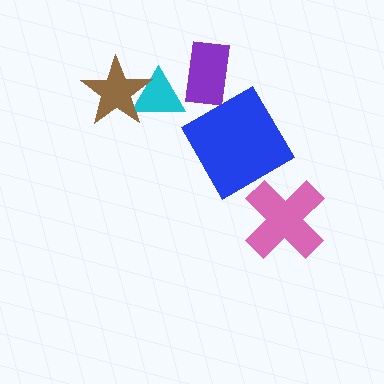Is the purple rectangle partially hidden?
No, no other shape covers it.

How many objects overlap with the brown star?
1 object overlaps with the brown star.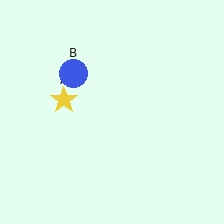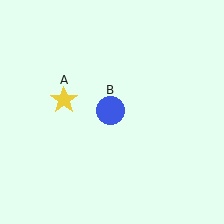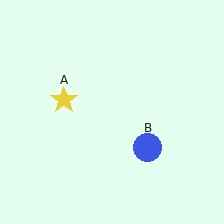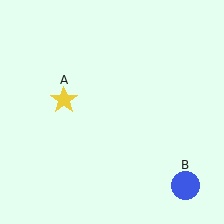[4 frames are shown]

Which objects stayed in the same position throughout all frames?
Yellow star (object A) remained stationary.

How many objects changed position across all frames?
1 object changed position: blue circle (object B).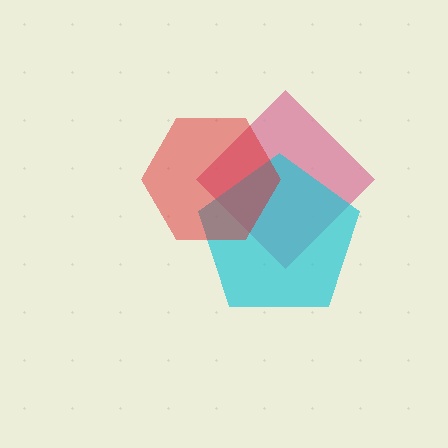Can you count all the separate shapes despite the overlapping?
Yes, there are 3 separate shapes.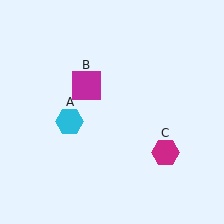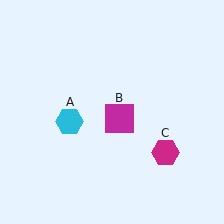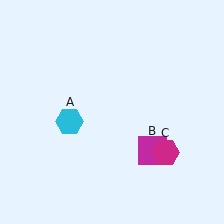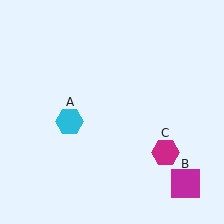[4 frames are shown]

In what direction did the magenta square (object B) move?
The magenta square (object B) moved down and to the right.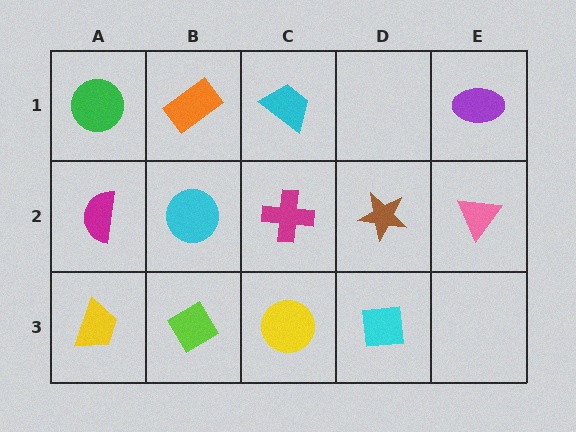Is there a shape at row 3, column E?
No, that cell is empty.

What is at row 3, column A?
A yellow trapezoid.